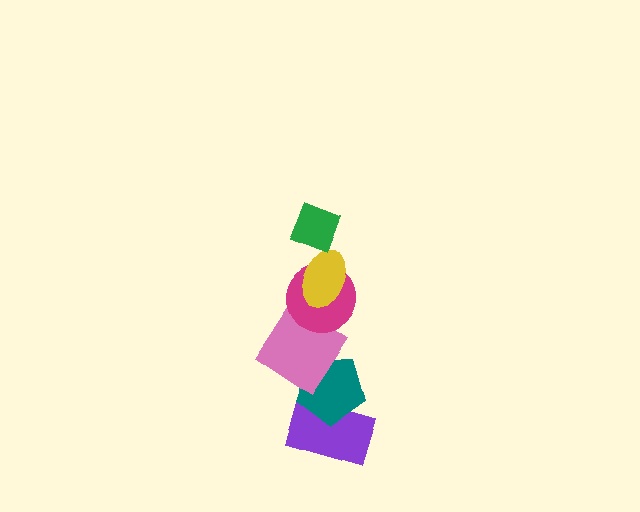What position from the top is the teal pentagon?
The teal pentagon is 5th from the top.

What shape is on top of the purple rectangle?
The teal pentagon is on top of the purple rectangle.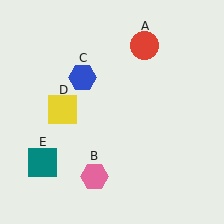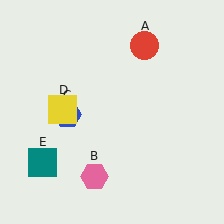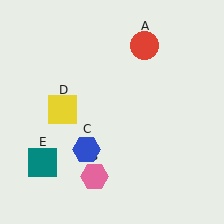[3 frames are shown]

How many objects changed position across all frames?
1 object changed position: blue hexagon (object C).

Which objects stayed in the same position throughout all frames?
Red circle (object A) and pink hexagon (object B) and yellow square (object D) and teal square (object E) remained stationary.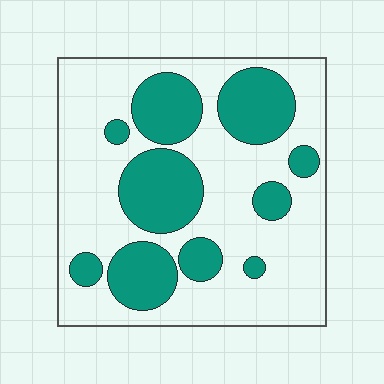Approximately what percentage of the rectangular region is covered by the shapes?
Approximately 35%.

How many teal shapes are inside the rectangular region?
10.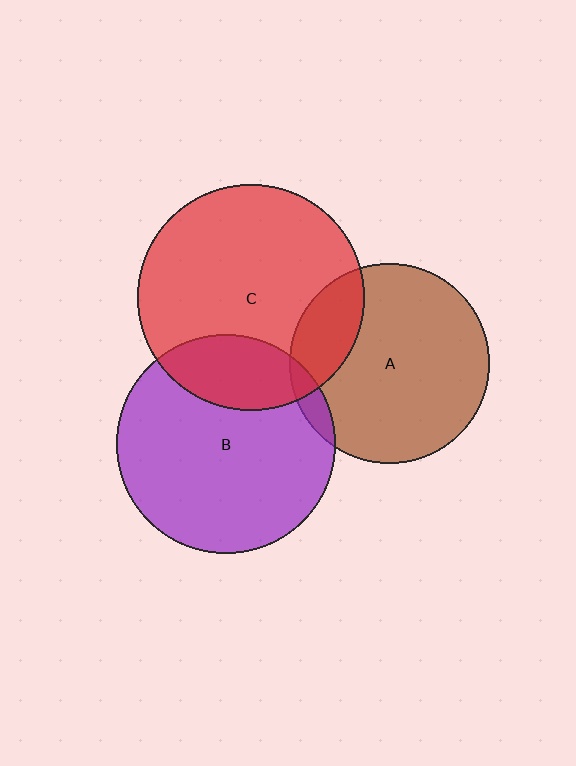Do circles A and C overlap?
Yes.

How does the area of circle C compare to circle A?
Approximately 1.3 times.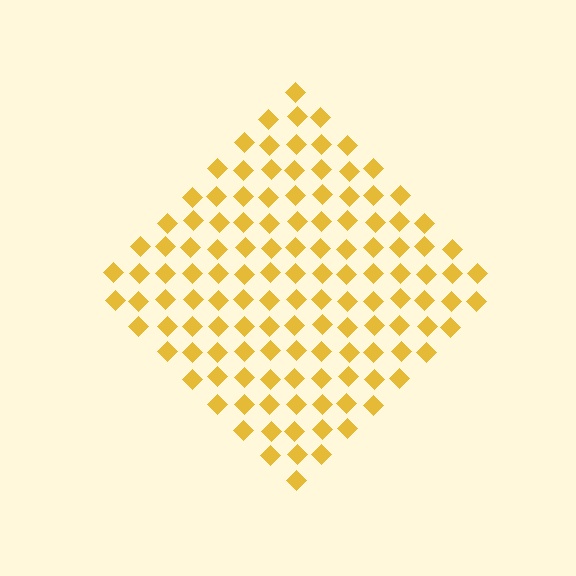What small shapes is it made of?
It is made of small diamonds.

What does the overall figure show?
The overall figure shows a diamond.